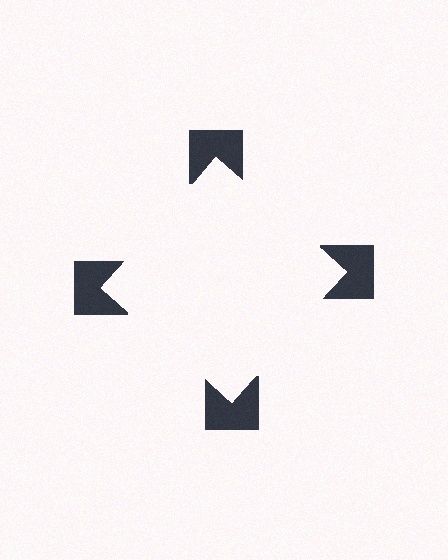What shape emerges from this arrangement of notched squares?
An illusory square — its edges are inferred from the aligned wedge cuts in the notched squares, not physically drawn.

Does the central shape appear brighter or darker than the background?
It typically appears slightly brighter than the background, even though no actual brightness change is drawn.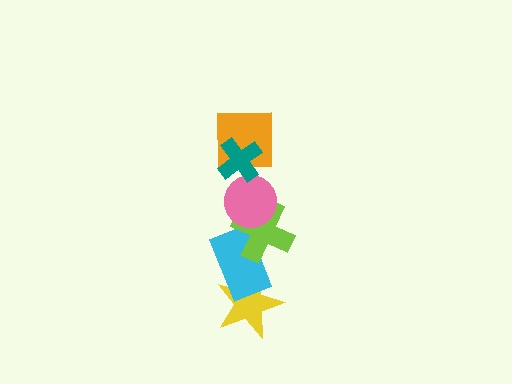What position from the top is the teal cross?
The teal cross is 1st from the top.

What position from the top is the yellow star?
The yellow star is 6th from the top.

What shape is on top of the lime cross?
The pink circle is on top of the lime cross.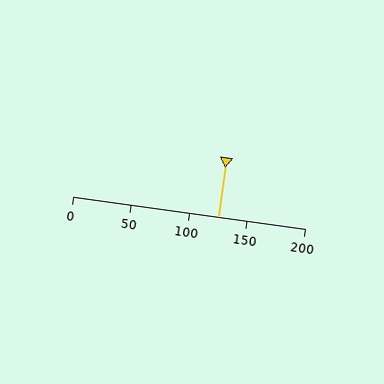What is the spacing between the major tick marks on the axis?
The major ticks are spaced 50 apart.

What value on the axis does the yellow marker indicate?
The marker indicates approximately 125.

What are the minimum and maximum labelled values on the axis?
The axis runs from 0 to 200.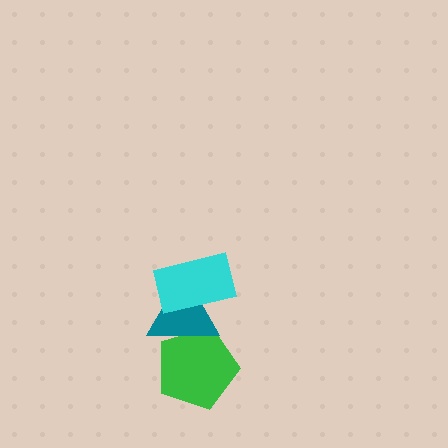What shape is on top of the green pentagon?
The teal triangle is on top of the green pentagon.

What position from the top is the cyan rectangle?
The cyan rectangle is 1st from the top.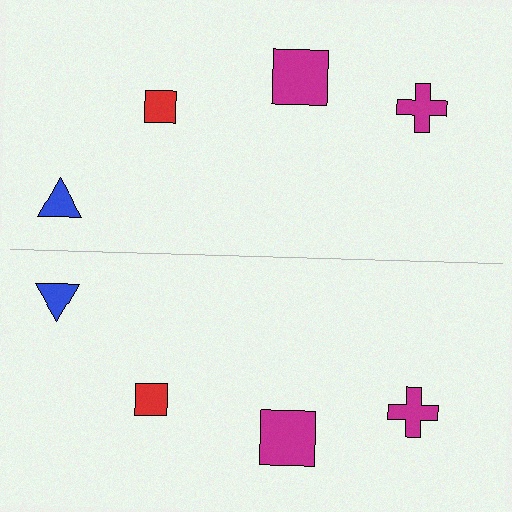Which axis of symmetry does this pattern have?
The pattern has a horizontal axis of symmetry running through the center of the image.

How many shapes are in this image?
There are 8 shapes in this image.